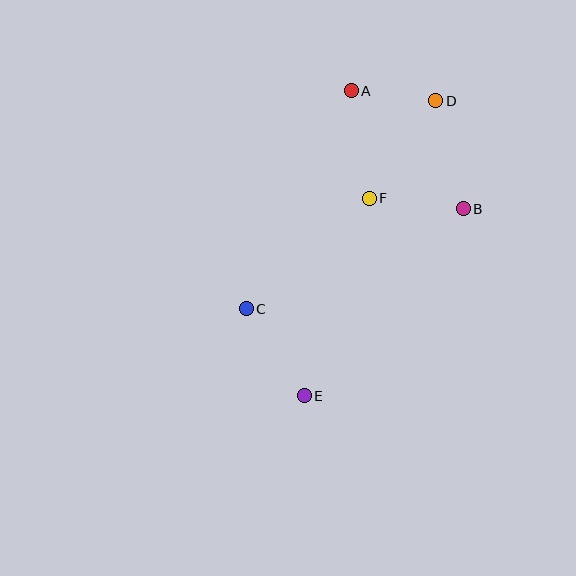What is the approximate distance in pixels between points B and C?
The distance between B and C is approximately 239 pixels.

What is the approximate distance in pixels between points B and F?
The distance between B and F is approximately 95 pixels.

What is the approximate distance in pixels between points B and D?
The distance between B and D is approximately 111 pixels.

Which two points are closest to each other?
Points A and D are closest to each other.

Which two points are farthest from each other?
Points D and E are farthest from each other.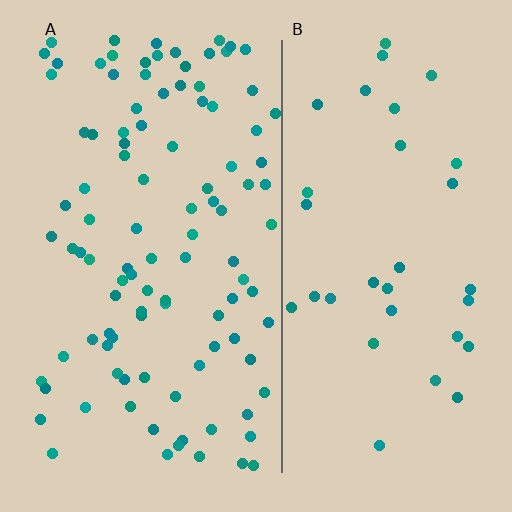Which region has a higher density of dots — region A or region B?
A (the left).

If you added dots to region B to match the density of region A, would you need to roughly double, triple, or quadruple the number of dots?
Approximately triple.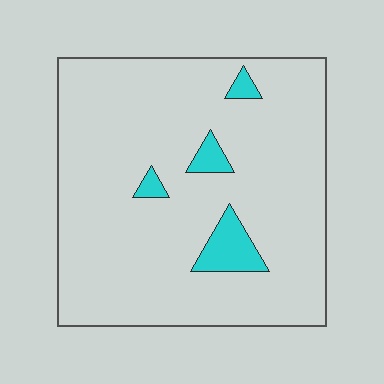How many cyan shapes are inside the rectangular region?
4.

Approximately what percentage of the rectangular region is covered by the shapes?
Approximately 5%.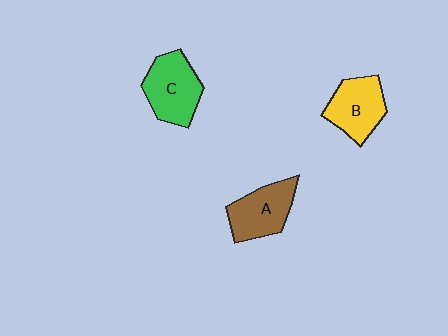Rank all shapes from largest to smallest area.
From largest to smallest: C (green), A (brown), B (yellow).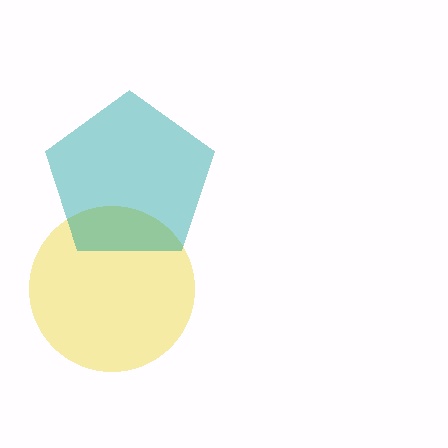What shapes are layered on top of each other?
The layered shapes are: a yellow circle, a teal pentagon.